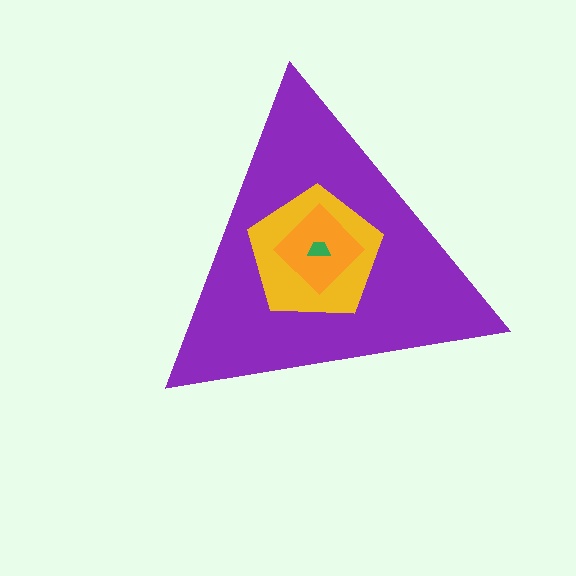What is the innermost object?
The green trapezoid.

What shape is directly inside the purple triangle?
The yellow pentagon.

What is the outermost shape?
The purple triangle.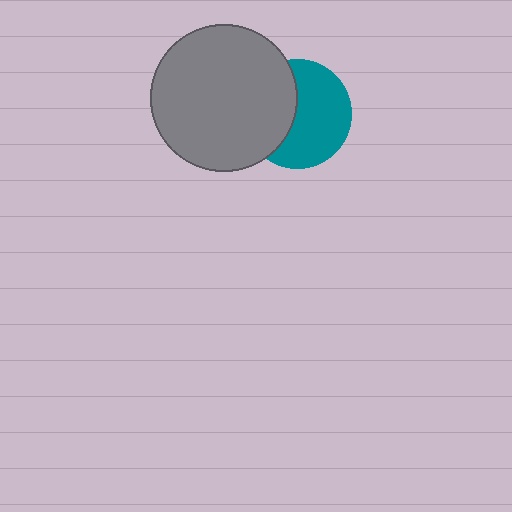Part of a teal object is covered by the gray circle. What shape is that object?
It is a circle.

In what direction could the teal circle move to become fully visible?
The teal circle could move right. That would shift it out from behind the gray circle entirely.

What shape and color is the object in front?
The object in front is a gray circle.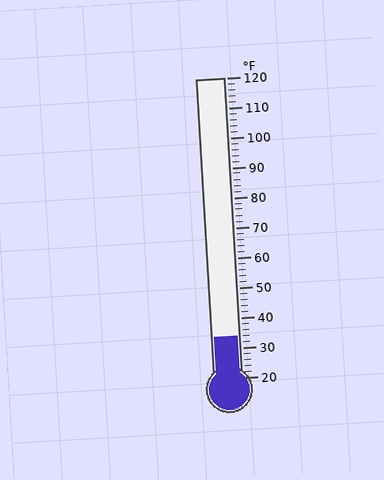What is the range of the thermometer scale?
The thermometer scale ranges from 20°F to 120°F.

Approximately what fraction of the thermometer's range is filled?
The thermometer is filled to approximately 15% of its range.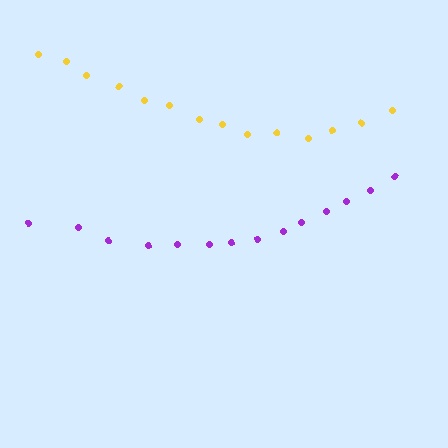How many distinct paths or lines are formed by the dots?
There are 2 distinct paths.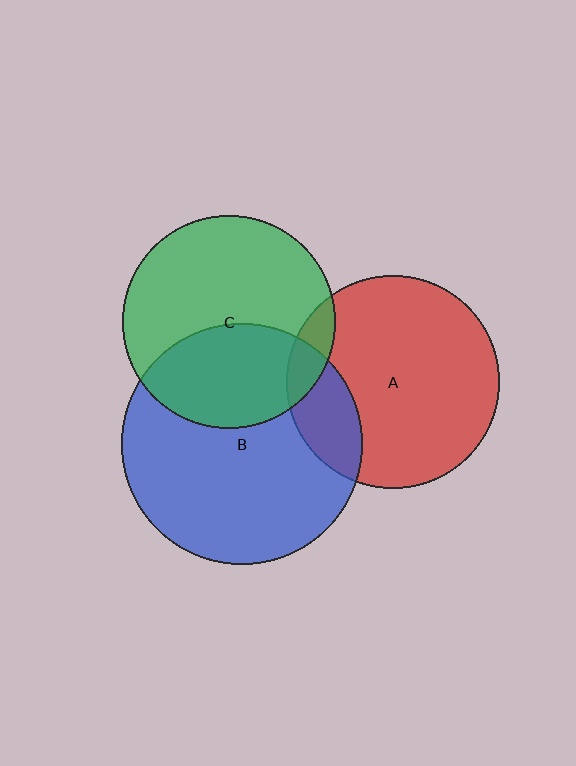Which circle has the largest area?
Circle B (blue).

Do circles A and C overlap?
Yes.